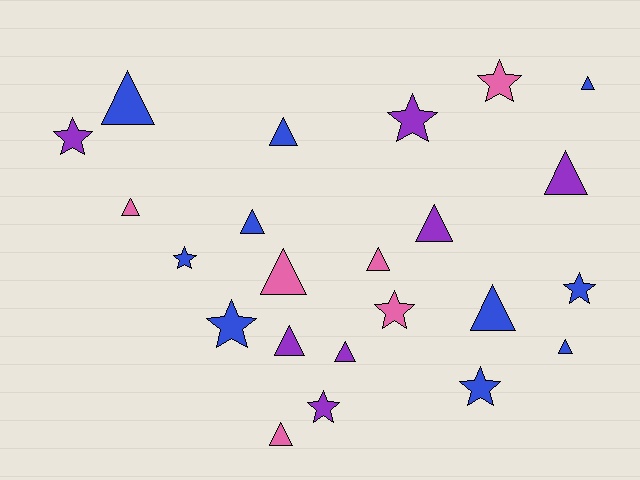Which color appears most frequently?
Blue, with 10 objects.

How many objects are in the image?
There are 23 objects.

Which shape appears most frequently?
Triangle, with 14 objects.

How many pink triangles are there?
There are 4 pink triangles.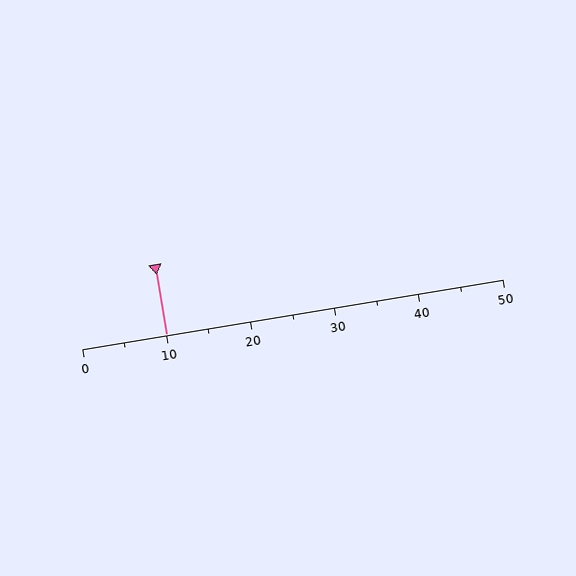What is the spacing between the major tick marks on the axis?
The major ticks are spaced 10 apart.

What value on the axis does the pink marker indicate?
The marker indicates approximately 10.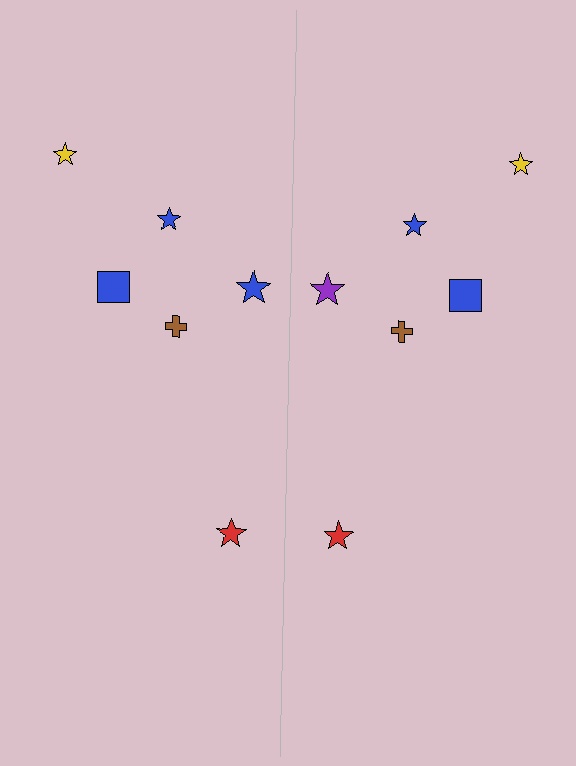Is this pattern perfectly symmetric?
No, the pattern is not perfectly symmetric. The purple star on the right side breaks the symmetry — its mirror counterpart is blue.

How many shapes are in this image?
There are 12 shapes in this image.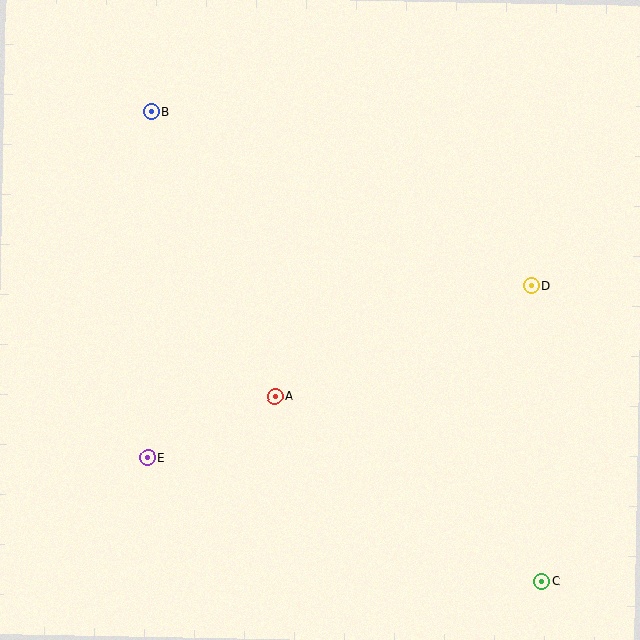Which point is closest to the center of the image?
Point A at (275, 396) is closest to the center.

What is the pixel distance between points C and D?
The distance between C and D is 296 pixels.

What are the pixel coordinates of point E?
Point E is at (148, 457).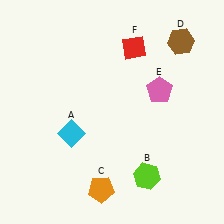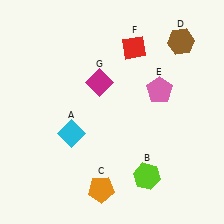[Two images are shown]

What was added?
A magenta diamond (G) was added in Image 2.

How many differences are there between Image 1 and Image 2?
There is 1 difference between the two images.